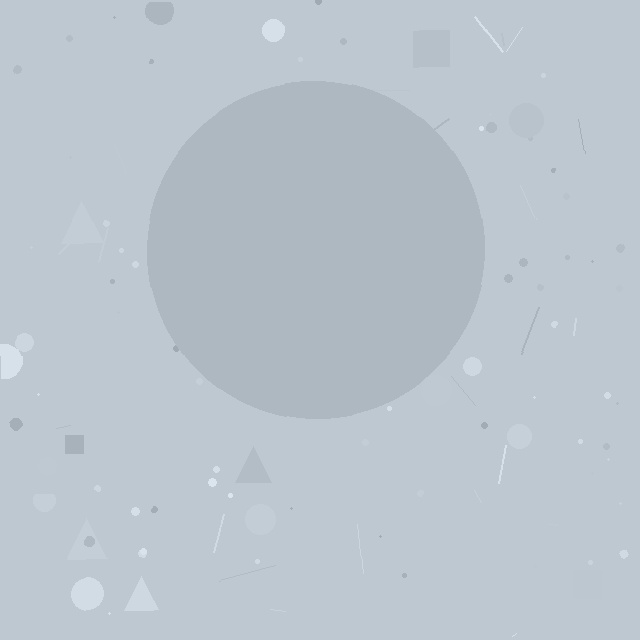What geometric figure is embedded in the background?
A circle is embedded in the background.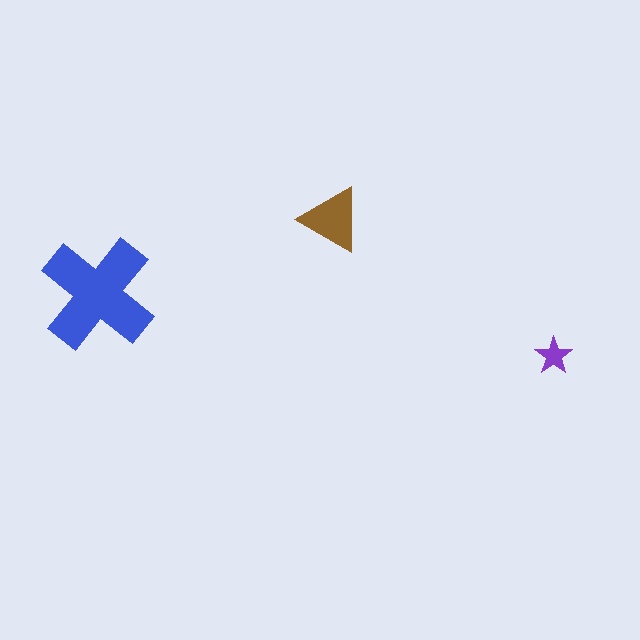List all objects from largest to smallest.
The blue cross, the brown triangle, the purple star.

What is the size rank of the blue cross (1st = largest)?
1st.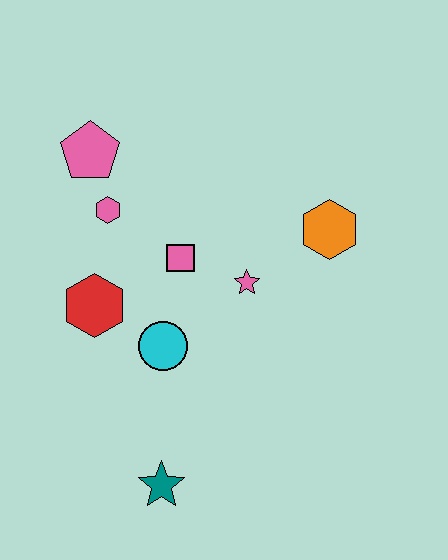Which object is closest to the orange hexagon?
The pink star is closest to the orange hexagon.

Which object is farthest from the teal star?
The pink pentagon is farthest from the teal star.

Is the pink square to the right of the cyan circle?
Yes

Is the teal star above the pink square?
No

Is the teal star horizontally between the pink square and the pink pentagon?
Yes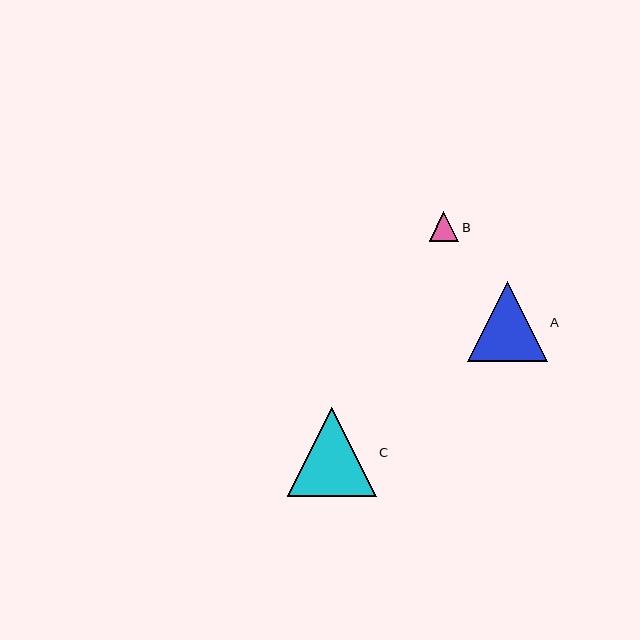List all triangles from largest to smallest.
From largest to smallest: C, A, B.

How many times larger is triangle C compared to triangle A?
Triangle C is approximately 1.1 times the size of triangle A.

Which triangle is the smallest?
Triangle B is the smallest with a size of approximately 29 pixels.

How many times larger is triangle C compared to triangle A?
Triangle C is approximately 1.1 times the size of triangle A.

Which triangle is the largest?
Triangle C is the largest with a size of approximately 89 pixels.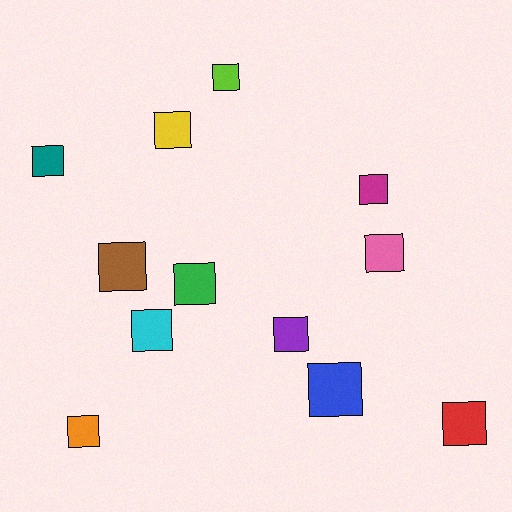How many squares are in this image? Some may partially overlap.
There are 12 squares.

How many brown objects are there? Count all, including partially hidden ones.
There is 1 brown object.